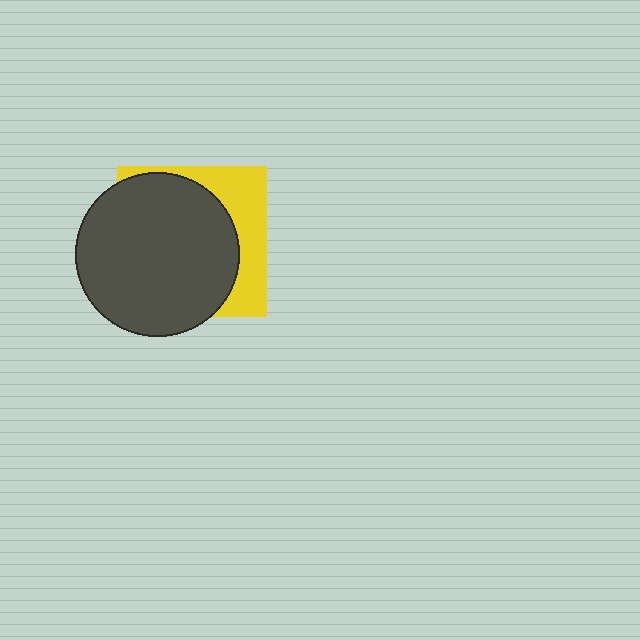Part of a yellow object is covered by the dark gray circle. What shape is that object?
It is a square.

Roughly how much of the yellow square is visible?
A small part of it is visible (roughly 31%).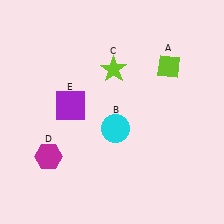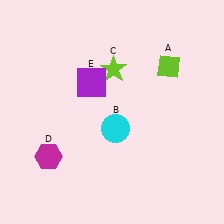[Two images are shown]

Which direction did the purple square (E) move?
The purple square (E) moved up.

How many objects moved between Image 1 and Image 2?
1 object moved between the two images.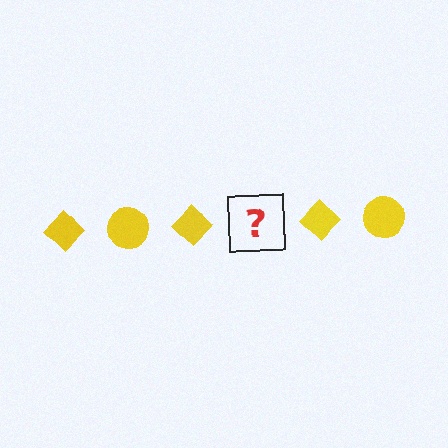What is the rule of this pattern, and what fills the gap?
The rule is that the pattern cycles through diamond, circle shapes in yellow. The gap should be filled with a yellow circle.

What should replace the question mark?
The question mark should be replaced with a yellow circle.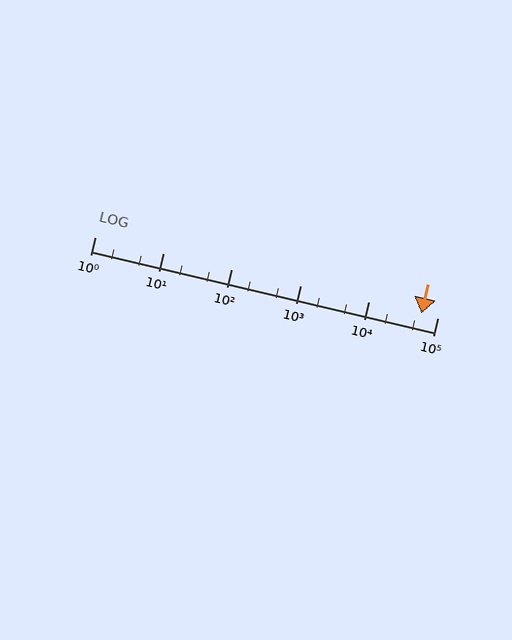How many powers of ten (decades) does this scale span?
The scale spans 5 decades, from 1 to 100000.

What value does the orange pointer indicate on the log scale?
The pointer indicates approximately 59000.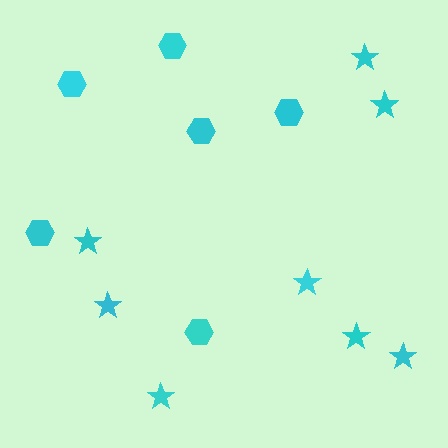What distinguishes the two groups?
There are 2 groups: one group of stars (8) and one group of hexagons (6).